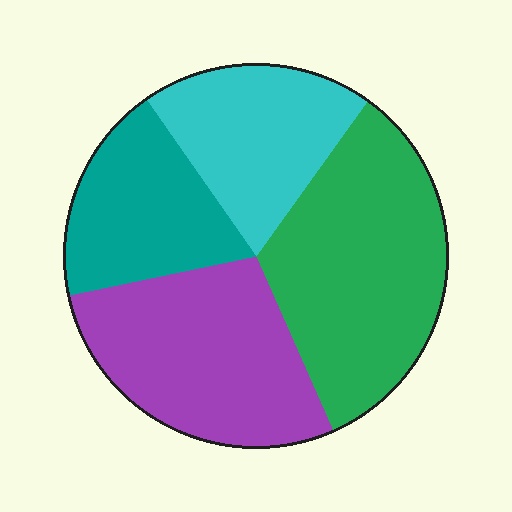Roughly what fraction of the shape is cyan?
Cyan takes up about one fifth (1/5) of the shape.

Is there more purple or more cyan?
Purple.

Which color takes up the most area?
Green, at roughly 35%.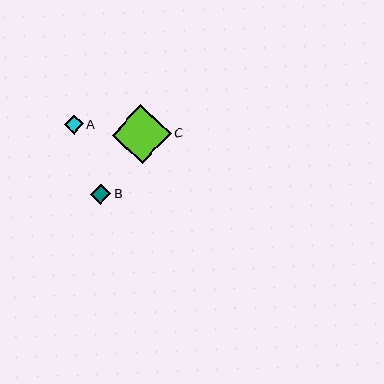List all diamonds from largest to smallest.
From largest to smallest: C, B, A.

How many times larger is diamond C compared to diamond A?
Diamond C is approximately 3.1 times the size of diamond A.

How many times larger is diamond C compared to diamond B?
Diamond C is approximately 2.8 times the size of diamond B.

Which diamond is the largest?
Diamond C is the largest with a size of approximately 59 pixels.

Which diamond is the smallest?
Diamond A is the smallest with a size of approximately 19 pixels.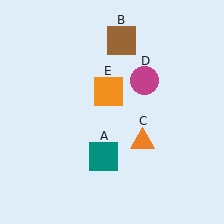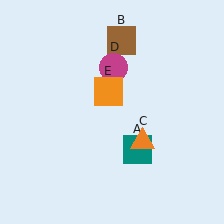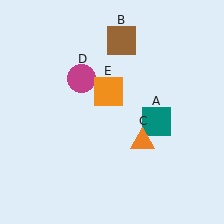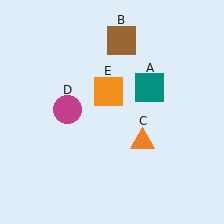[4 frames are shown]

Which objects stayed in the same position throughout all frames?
Brown square (object B) and orange triangle (object C) and orange square (object E) remained stationary.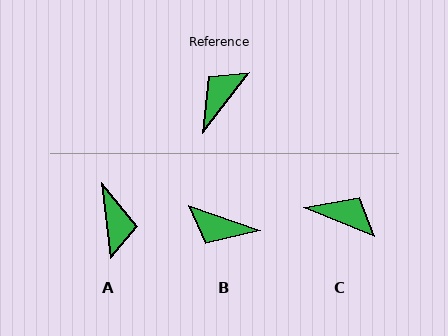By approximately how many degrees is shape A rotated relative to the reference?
Approximately 135 degrees clockwise.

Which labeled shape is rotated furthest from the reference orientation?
A, about 135 degrees away.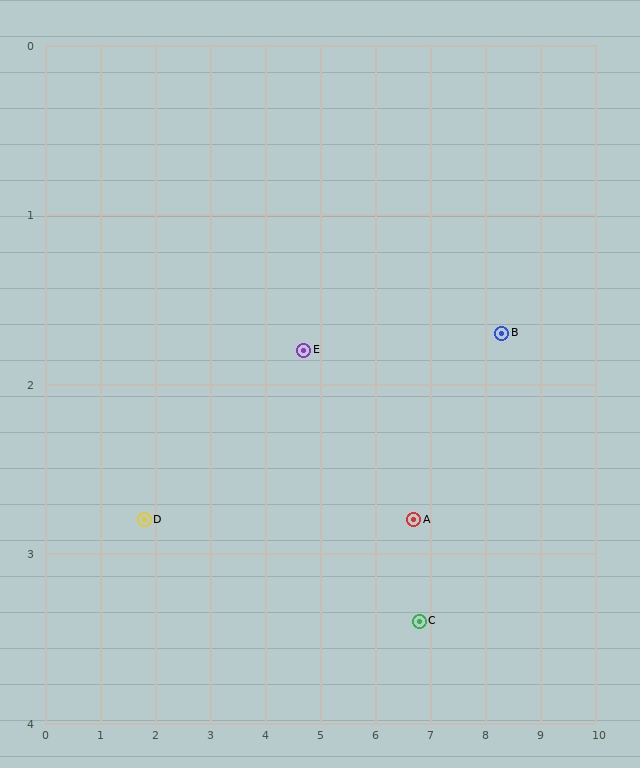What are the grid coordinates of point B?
Point B is at approximately (8.3, 1.7).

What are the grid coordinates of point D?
Point D is at approximately (1.8, 2.8).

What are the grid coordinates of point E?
Point E is at approximately (4.7, 1.8).